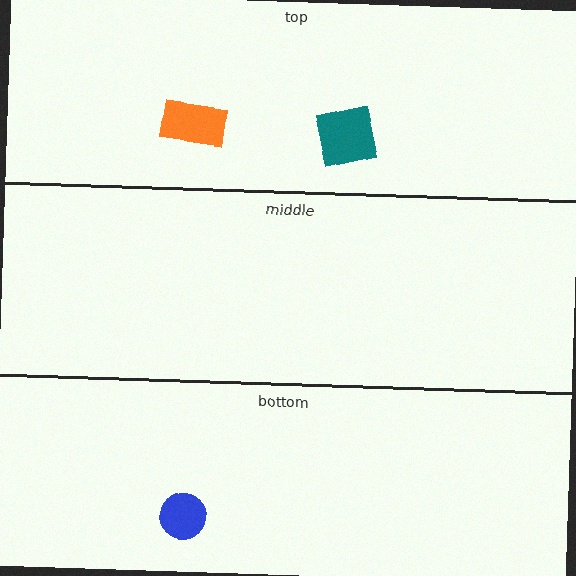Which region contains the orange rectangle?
The top region.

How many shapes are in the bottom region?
1.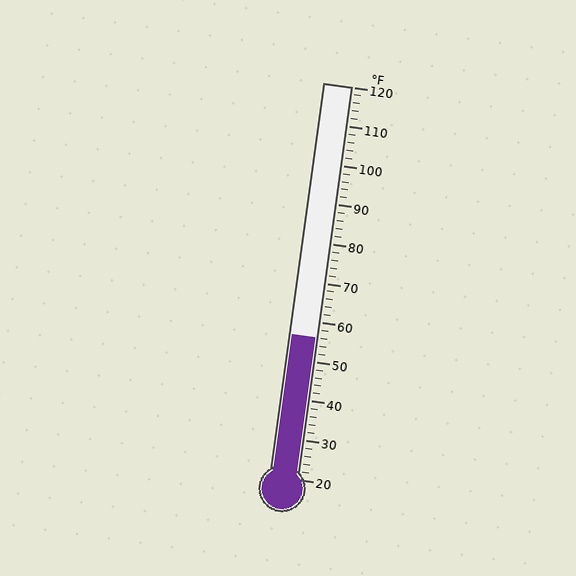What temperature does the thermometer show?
The thermometer shows approximately 56°F.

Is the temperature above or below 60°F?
The temperature is below 60°F.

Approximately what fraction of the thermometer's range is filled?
The thermometer is filled to approximately 35% of its range.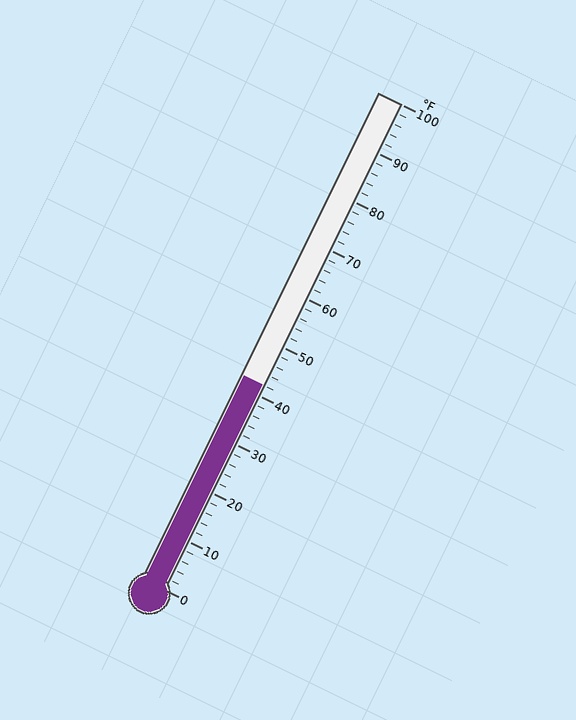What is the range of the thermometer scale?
The thermometer scale ranges from 0°F to 100°F.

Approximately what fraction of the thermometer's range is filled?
The thermometer is filled to approximately 40% of its range.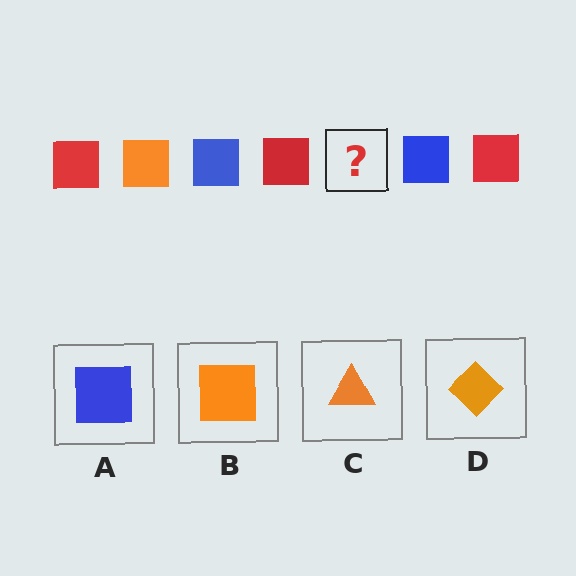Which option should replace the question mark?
Option B.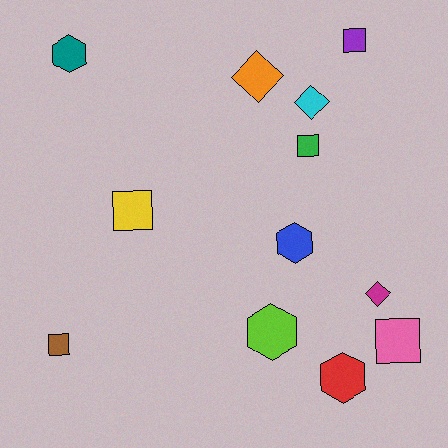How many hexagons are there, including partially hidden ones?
There are 4 hexagons.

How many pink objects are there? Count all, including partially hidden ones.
There is 1 pink object.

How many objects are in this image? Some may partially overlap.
There are 12 objects.